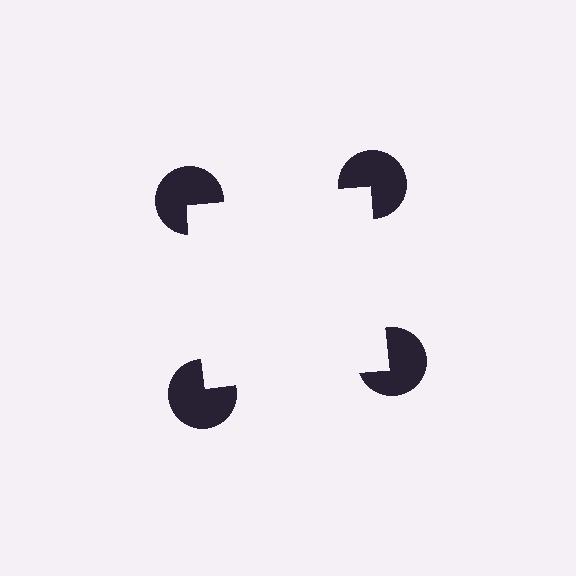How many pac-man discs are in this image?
There are 4 — one at each vertex of the illusory square.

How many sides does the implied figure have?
4 sides.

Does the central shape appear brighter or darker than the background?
It typically appears slightly brighter than the background, even though no actual brightness change is drawn.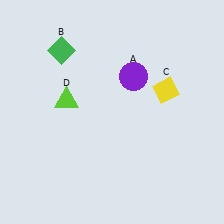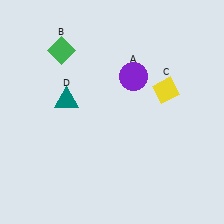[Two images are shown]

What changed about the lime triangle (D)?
In Image 1, D is lime. In Image 2, it changed to teal.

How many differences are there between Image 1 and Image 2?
There is 1 difference between the two images.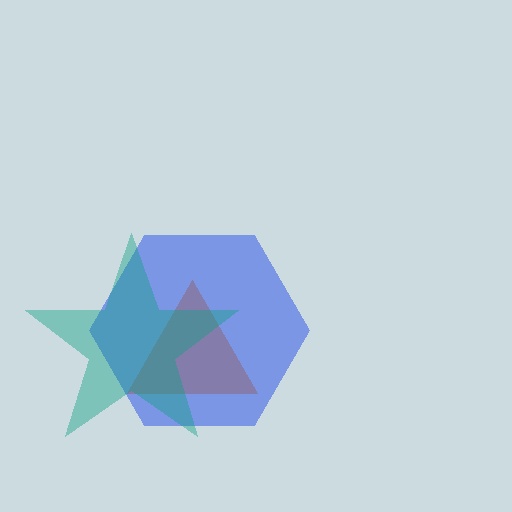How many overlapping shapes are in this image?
There are 3 overlapping shapes in the image.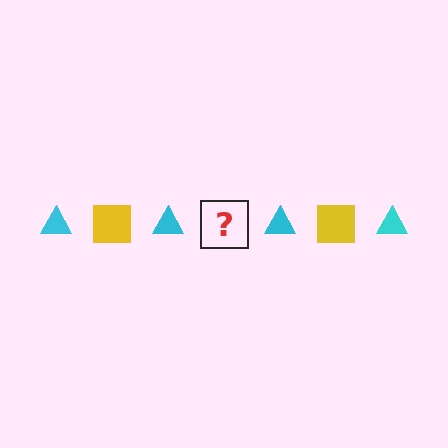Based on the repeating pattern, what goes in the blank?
The blank should be a yellow square.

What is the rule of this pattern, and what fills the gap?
The rule is that the pattern alternates between cyan triangle and yellow square. The gap should be filled with a yellow square.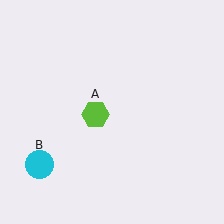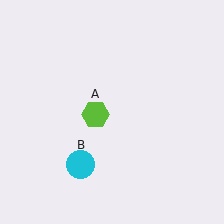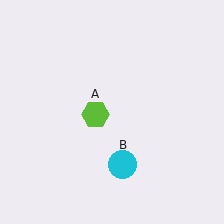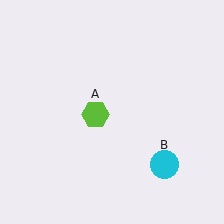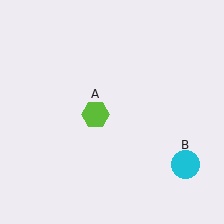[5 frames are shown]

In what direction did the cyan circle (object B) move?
The cyan circle (object B) moved right.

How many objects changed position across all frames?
1 object changed position: cyan circle (object B).